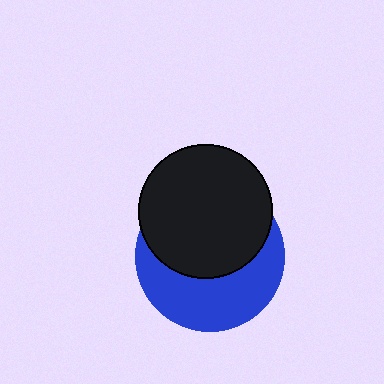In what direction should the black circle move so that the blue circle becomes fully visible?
The black circle should move up. That is the shortest direction to clear the overlap and leave the blue circle fully visible.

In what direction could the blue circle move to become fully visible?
The blue circle could move down. That would shift it out from behind the black circle entirely.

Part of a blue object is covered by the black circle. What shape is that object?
It is a circle.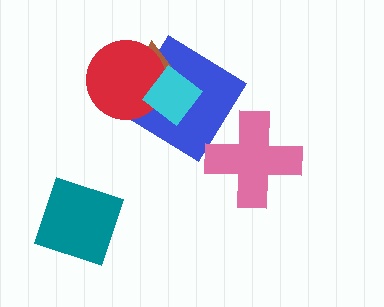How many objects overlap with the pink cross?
0 objects overlap with the pink cross.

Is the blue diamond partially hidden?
Yes, it is partially covered by another shape.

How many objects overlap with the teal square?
0 objects overlap with the teal square.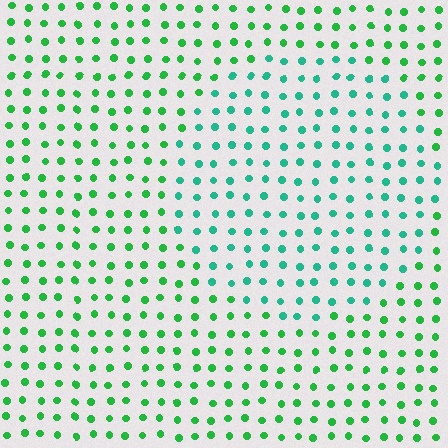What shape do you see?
I see a circle.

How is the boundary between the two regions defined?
The boundary is defined purely by a slight shift in hue (about 32 degrees). Spacing, size, and orientation are identical on both sides.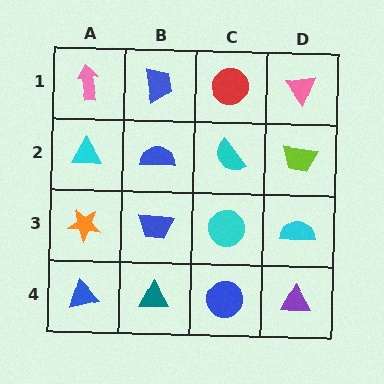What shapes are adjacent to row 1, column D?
A lime trapezoid (row 2, column D), a red circle (row 1, column C).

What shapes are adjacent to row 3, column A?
A cyan triangle (row 2, column A), a blue triangle (row 4, column A), a blue trapezoid (row 3, column B).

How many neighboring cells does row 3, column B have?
4.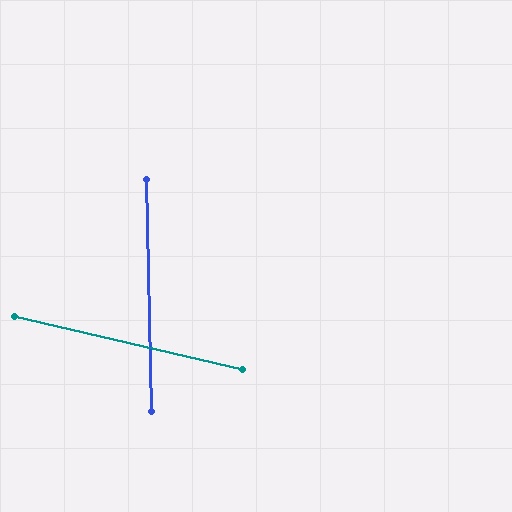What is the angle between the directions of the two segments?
Approximately 76 degrees.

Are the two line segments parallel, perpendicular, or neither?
Neither parallel nor perpendicular — they differ by about 76°.